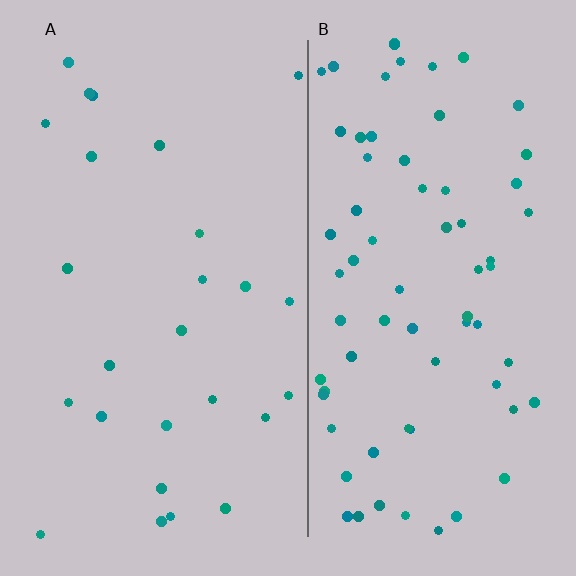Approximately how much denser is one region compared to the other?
Approximately 2.7× — region B over region A.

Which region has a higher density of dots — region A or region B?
B (the right).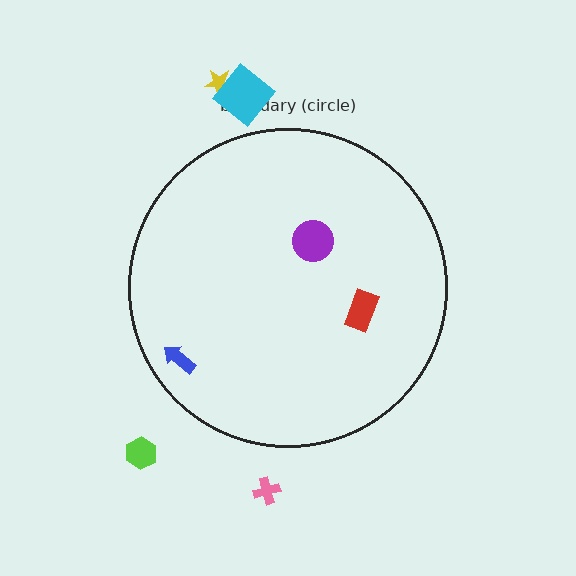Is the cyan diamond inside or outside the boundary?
Outside.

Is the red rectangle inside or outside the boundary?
Inside.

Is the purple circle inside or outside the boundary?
Inside.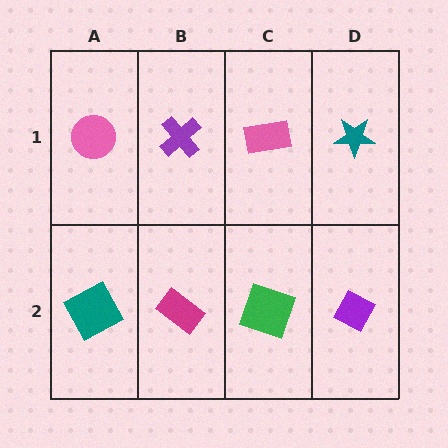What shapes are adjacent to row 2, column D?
A teal star (row 1, column D), a green square (row 2, column C).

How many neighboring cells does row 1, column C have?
3.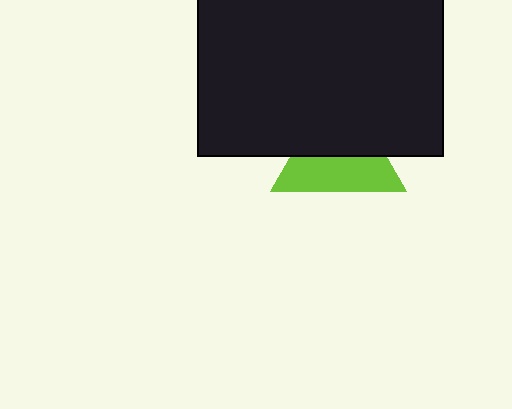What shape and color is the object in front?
The object in front is a black rectangle.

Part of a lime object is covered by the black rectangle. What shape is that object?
It is a triangle.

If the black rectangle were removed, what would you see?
You would see the complete lime triangle.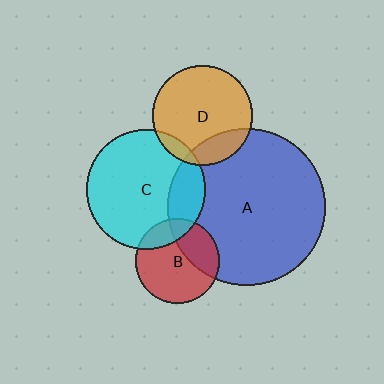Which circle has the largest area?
Circle A (blue).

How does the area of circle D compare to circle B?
Approximately 1.4 times.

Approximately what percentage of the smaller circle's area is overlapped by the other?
Approximately 20%.